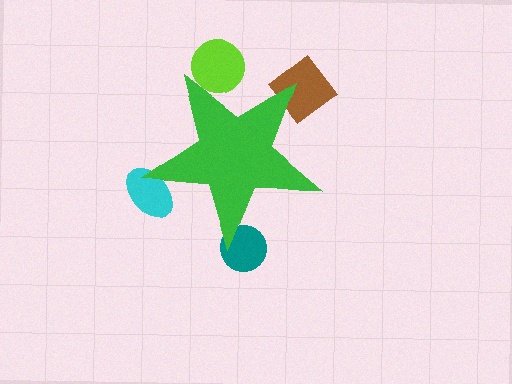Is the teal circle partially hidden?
Yes, the teal circle is partially hidden behind the green star.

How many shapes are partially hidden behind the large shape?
4 shapes are partially hidden.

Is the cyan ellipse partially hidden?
Yes, the cyan ellipse is partially hidden behind the green star.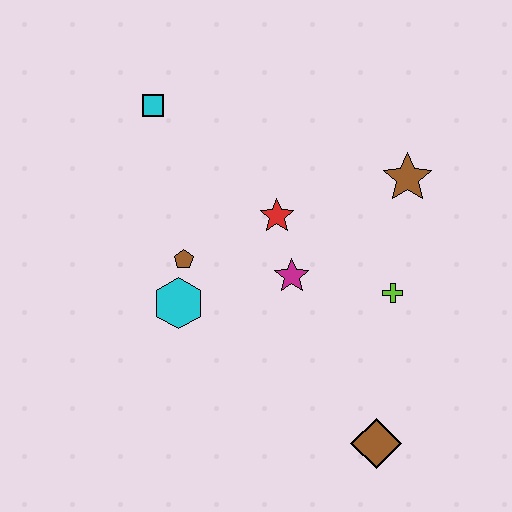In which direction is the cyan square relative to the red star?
The cyan square is to the left of the red star.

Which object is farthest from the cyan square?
The brown diamond is farthest from the cyan square.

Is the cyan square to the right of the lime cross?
No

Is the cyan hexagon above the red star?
No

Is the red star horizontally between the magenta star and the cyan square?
Yes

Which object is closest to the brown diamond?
The lime cross is closest to the brown diamond.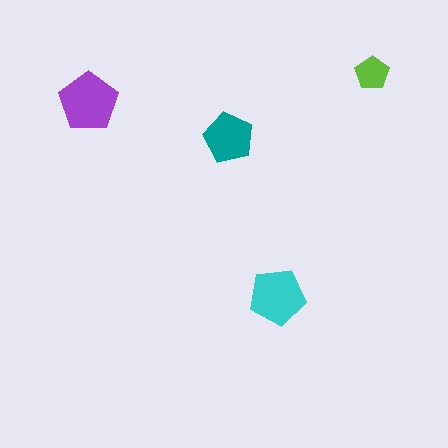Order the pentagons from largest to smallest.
the purple one, the cyan one, the teal one, the lime one.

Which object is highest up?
The lime pentagon is topmost.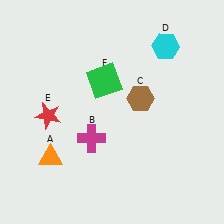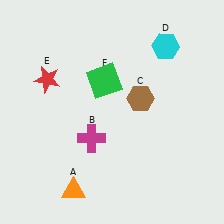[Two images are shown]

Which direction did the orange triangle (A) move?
The orange triangle (A) moved down.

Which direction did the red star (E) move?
The red star (E) moved up.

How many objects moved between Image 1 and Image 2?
2 objects moved between the two images.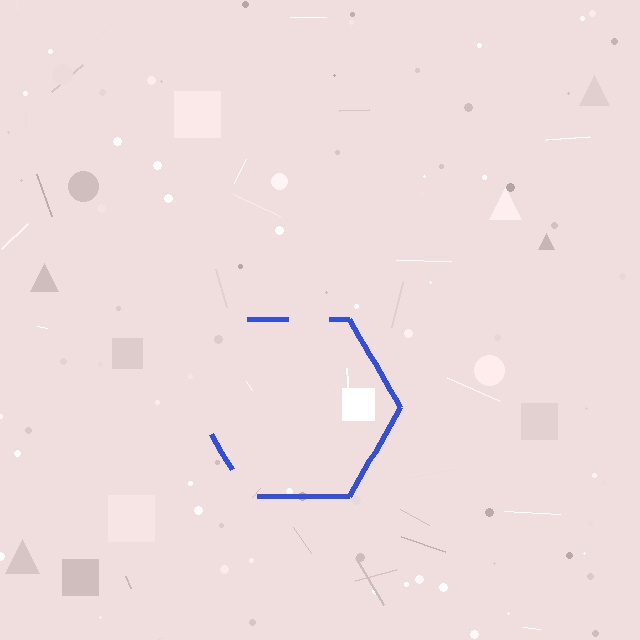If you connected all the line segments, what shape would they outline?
They would outline a hexagon.